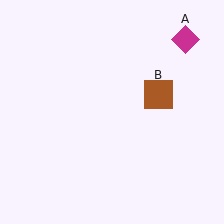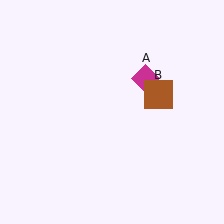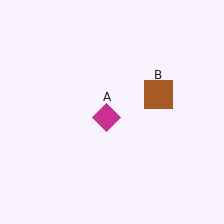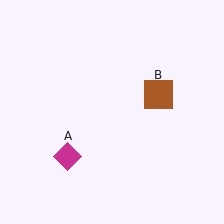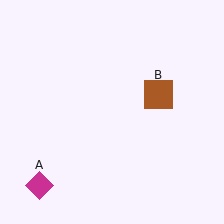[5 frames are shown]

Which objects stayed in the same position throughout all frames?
Brown square (object B) remained stationary.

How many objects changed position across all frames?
1 object changed position: magenta diamond (object A).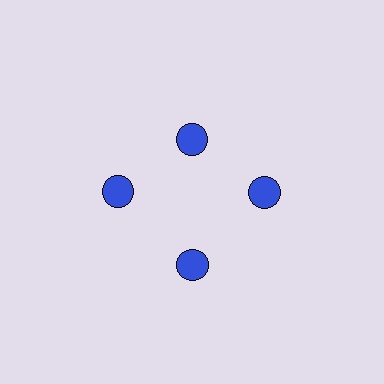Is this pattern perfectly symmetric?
No. The 4 blue circles are arranged in a ring, but one element near the 12 o'clock position is pulled inward toward the center, breaking the 4-fold rotational symmetry.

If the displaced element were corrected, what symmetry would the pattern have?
It would have 4-fold rotational symmetry — the pattern would map onto itself every 90 degrees.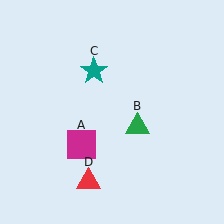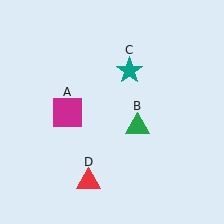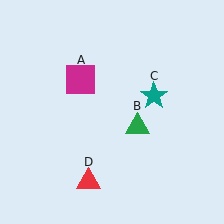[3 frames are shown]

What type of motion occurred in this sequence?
The magenta square (object A), teal star (object C) rotated clockwise around the center of the scene.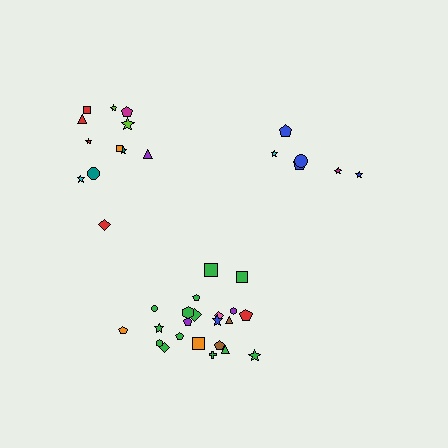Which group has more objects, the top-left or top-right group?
The top-left group.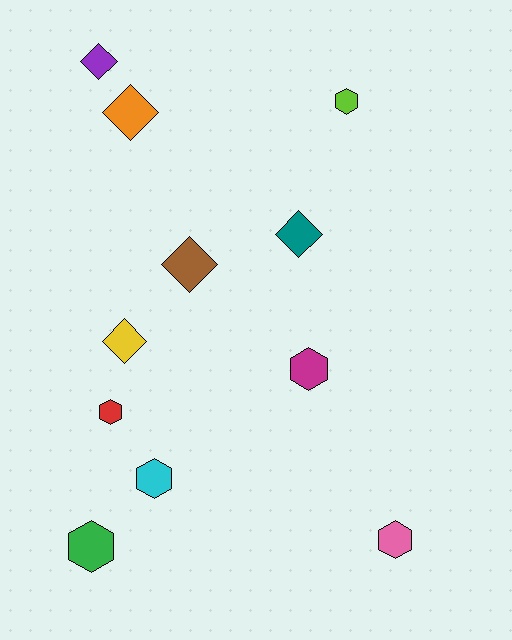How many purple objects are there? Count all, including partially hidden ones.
There is 1 purple object.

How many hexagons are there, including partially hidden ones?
There are 6 hexagons.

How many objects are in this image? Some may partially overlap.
There are 11 objects.